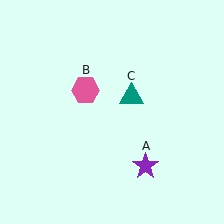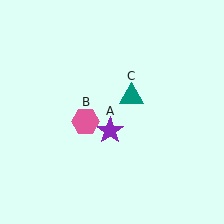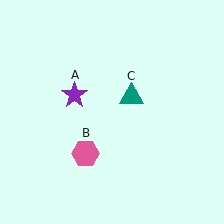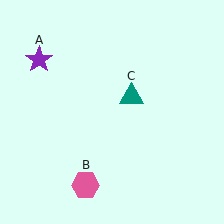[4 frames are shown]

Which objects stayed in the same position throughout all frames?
Teal triangle (object C) remained stationary.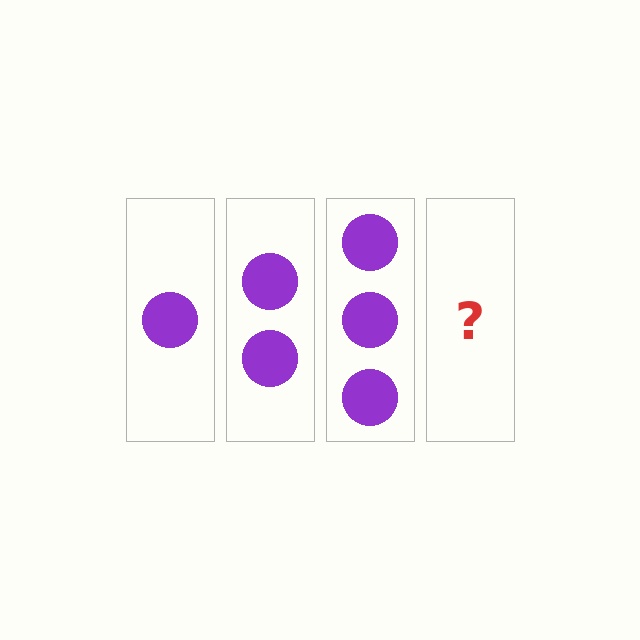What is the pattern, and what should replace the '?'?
The pattern is that each step adds one more circle. The '?' should be 4 circles.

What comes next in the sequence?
The next element should be 4 circles.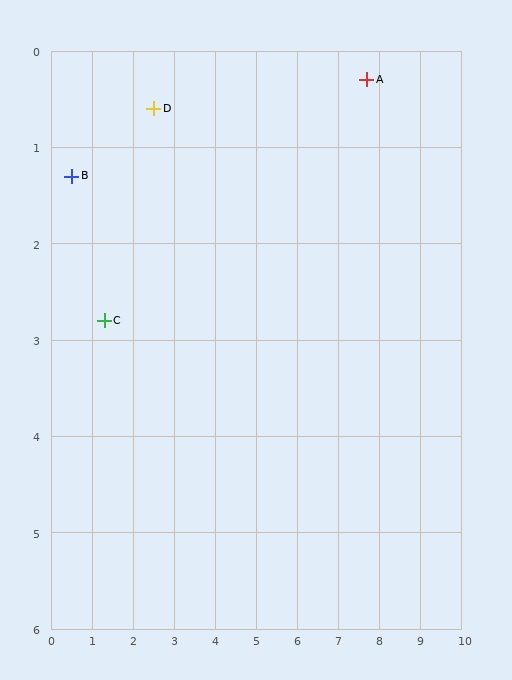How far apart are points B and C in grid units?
Points B and C are about 1.7 grid units apart.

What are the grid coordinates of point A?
Point A is at approximately (7.7, 0.3).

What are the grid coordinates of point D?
Point D is at approximately (2.5, 0.6).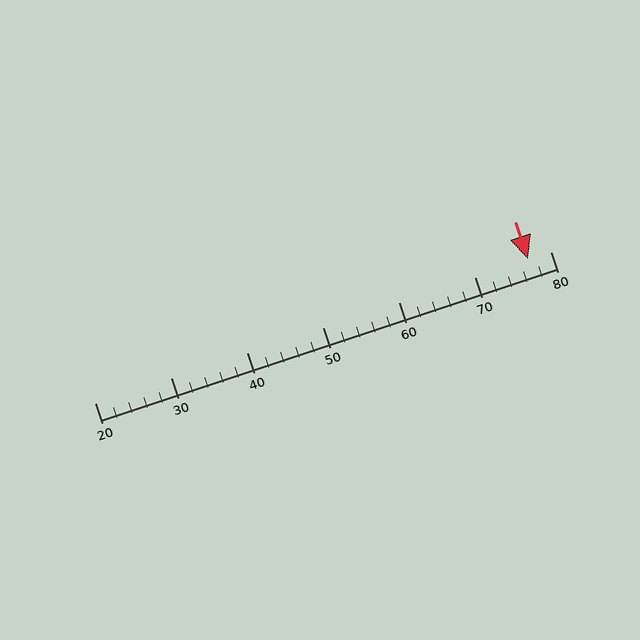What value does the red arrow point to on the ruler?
The red arrow points to approximately 77.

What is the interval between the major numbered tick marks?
The major tick marks are spaced 10 units apart.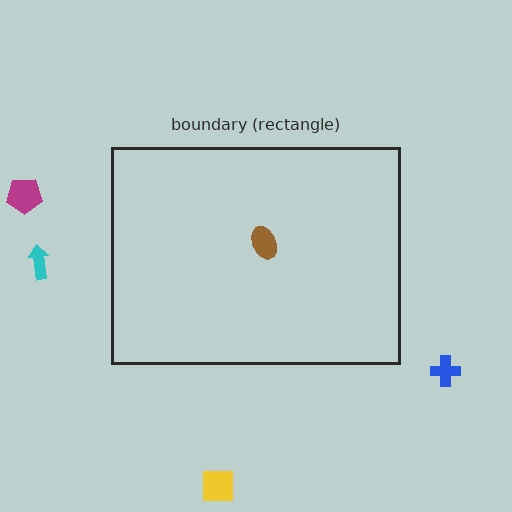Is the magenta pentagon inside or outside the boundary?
Outside.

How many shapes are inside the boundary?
1 inside, 4 outside.